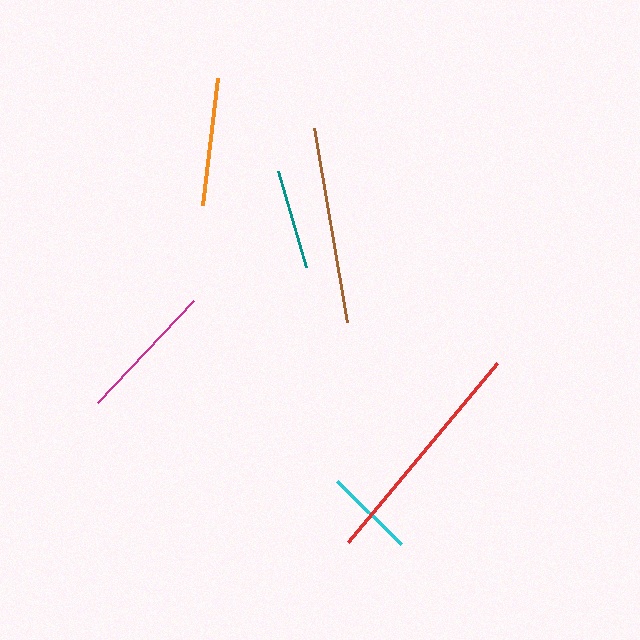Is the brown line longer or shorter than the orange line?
The brown line is longer than the orange line.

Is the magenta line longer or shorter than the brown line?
The brown line is longer than the magenta line.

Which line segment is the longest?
The red line is the longest at approximately 233 pixels.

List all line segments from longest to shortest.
From longest to shortest: red, brown, magenta, orange, teal, cyan.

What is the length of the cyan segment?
The cyan segment is approximately 90 pixels long.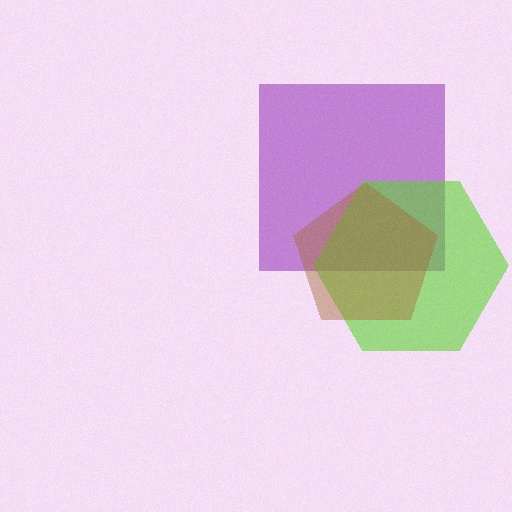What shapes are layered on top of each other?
The layered shapes are: a purple square, a lime hexagon, a brown pentagon.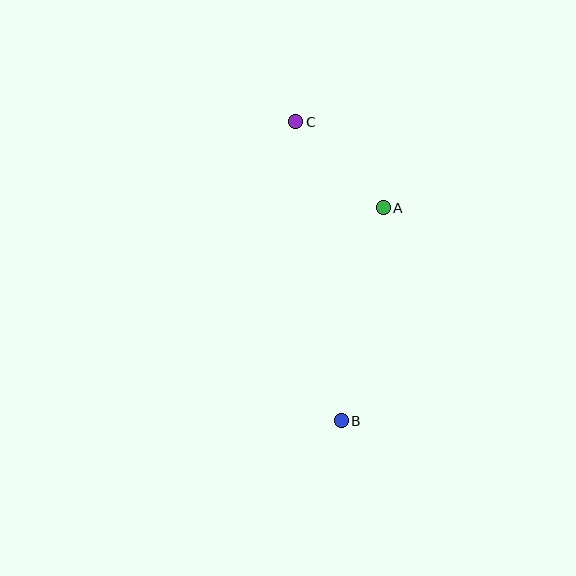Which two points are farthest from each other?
Points B and C are farthest from each other.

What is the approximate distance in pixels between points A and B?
The distance between A and B is approximately 217 pixels.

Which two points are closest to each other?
Points A and C are closest to each other.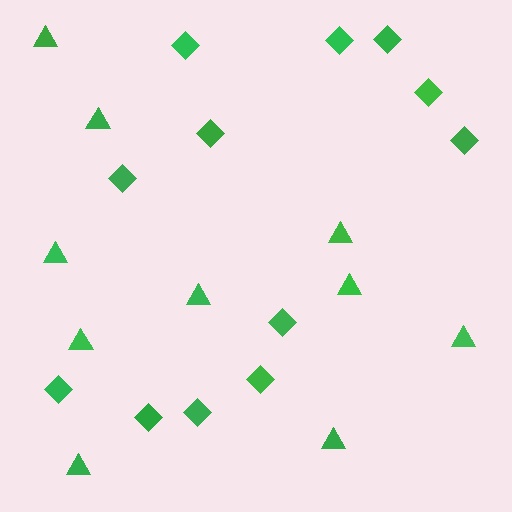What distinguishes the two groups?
There are 2 groups: one group of triangles (10) and one group of diamonds (12).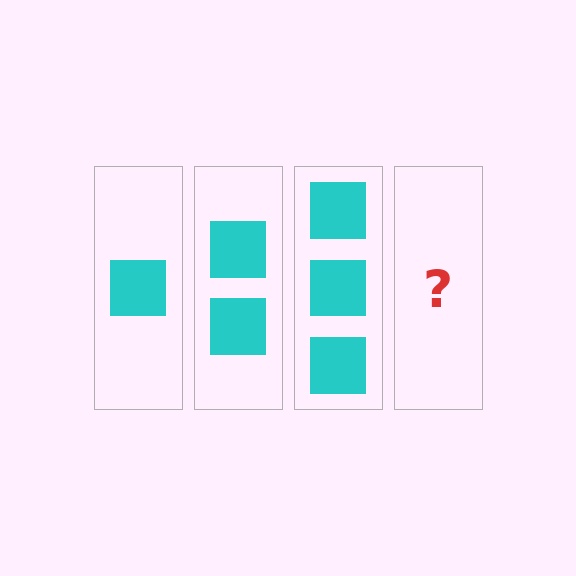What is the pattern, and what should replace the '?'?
The pattern is that each step adds one more square. The '?' should be 4 squares.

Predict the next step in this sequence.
The next step is 4 squares.